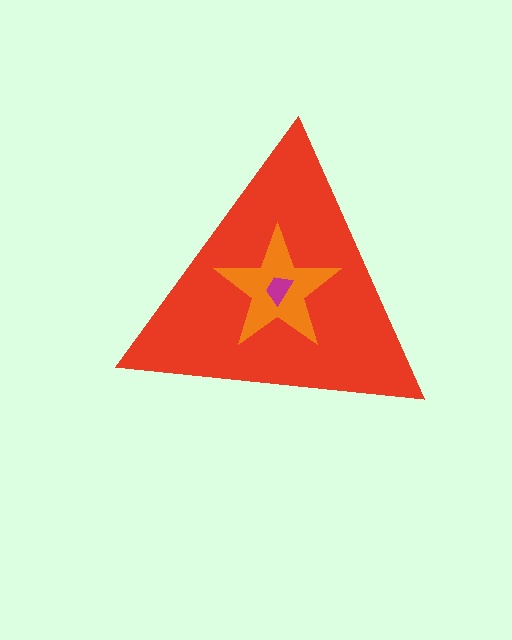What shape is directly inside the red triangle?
The orange star.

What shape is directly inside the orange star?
The magenta trapezoid.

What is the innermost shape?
The magenta trapezoid.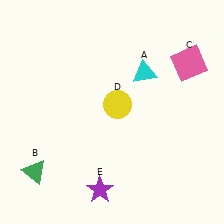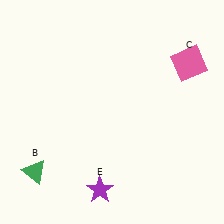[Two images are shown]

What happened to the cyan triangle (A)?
The cyan triangle (A) was removed in Image 2. It was in the top-right area of Image 1.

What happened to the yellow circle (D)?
The yellow circle (D) was removed in Image 2. It was in the top-right area of Image 1.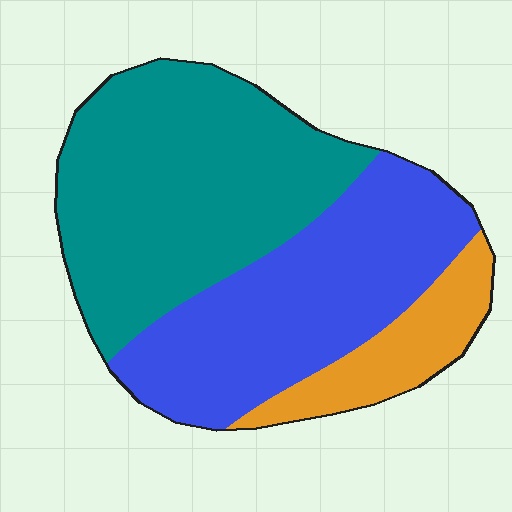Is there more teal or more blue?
Teal.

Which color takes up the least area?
Orange, at roughly 15%.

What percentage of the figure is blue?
Blue takes up between a quarter and a half of the figure.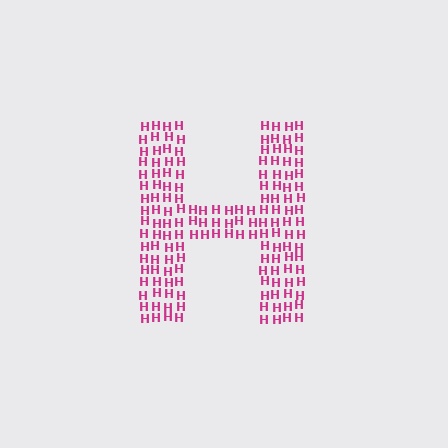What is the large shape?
The large shape is the letter H.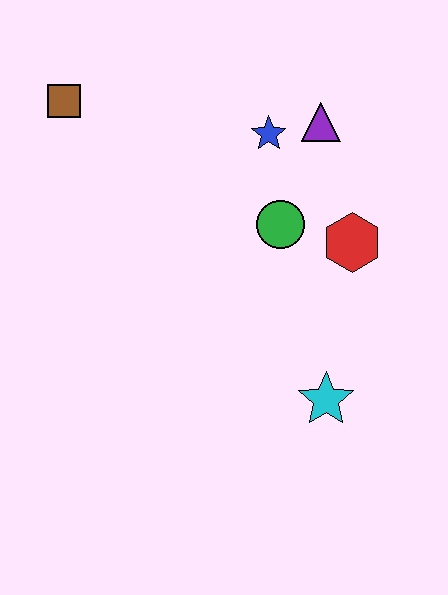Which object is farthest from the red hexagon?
The brown square is farthest from the red hexagon.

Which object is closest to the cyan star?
The red hexagon is closest to the cyan star.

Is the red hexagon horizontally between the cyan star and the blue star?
No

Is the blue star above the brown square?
No